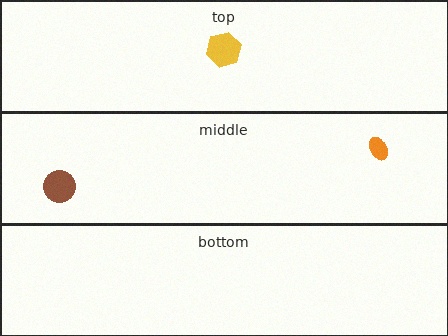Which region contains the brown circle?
The middle region.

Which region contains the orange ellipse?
The middle region.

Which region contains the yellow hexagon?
The top region.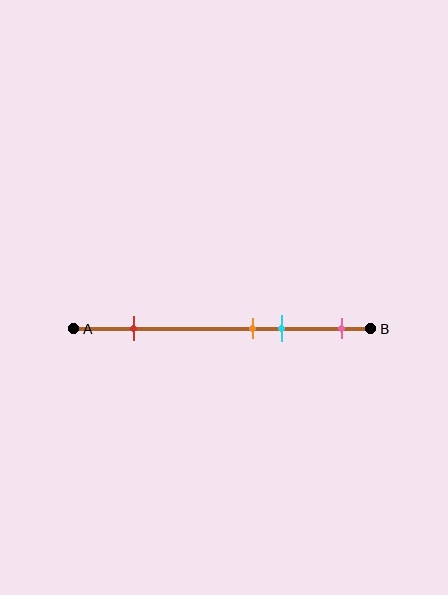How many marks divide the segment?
There are 4 marks dividing the segment.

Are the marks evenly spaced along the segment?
No, the marks are not evenly spaced.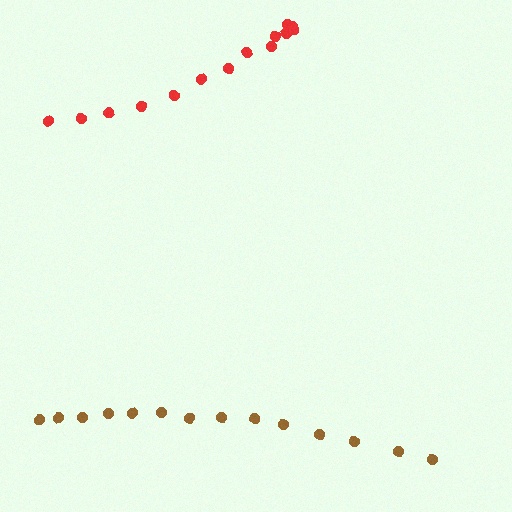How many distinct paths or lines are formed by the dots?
There are 2 distinct paths.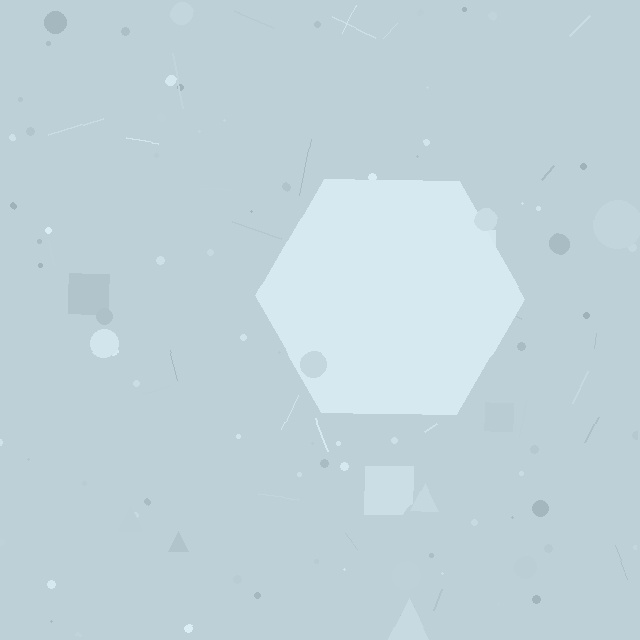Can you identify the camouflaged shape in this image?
The camouflaged shape is a hexagon.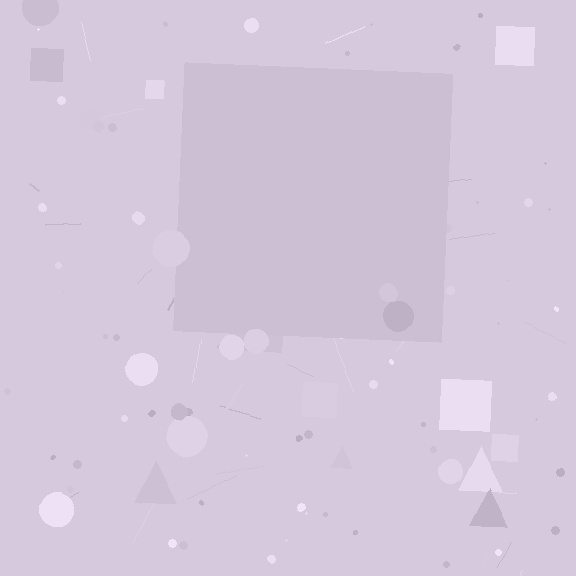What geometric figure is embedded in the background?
A square is embedded in the background.